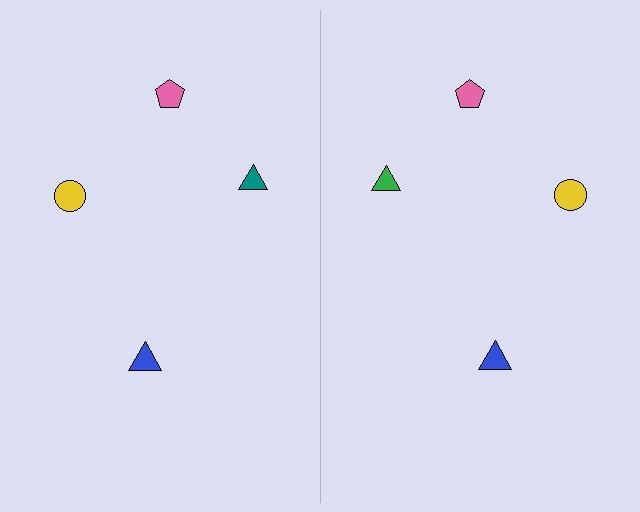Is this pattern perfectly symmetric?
No, the pattern is not perfectly symmetric. The green triangle on the right side breaks the symmetry — its mirror counterpart is teal.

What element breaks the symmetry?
The green triangle on the right side breaks the symmetry — its mirror counterpart is teal.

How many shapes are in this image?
There are 8 shapes in this image.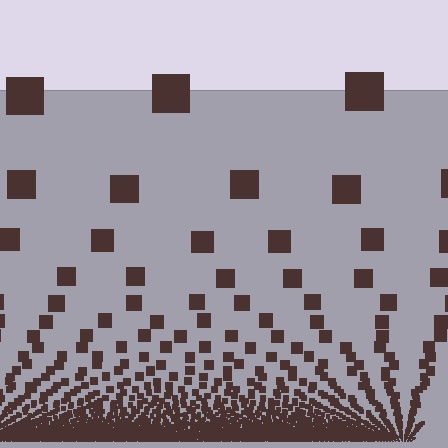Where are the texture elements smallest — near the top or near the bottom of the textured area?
Near the bottom.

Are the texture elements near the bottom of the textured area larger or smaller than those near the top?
Smaller. The gradient is inverted — elements near the bottom are smaller and denser.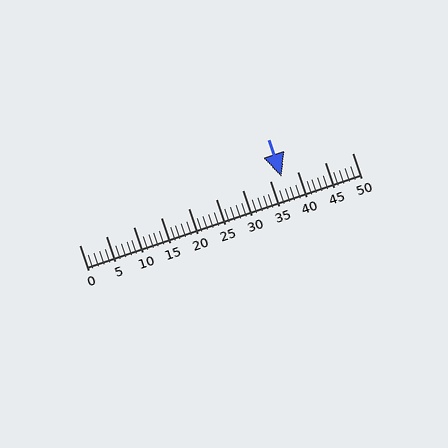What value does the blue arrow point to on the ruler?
The blue arrow points to approximately 37.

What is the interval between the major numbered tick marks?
The major tick marks are spaced 5 units apart.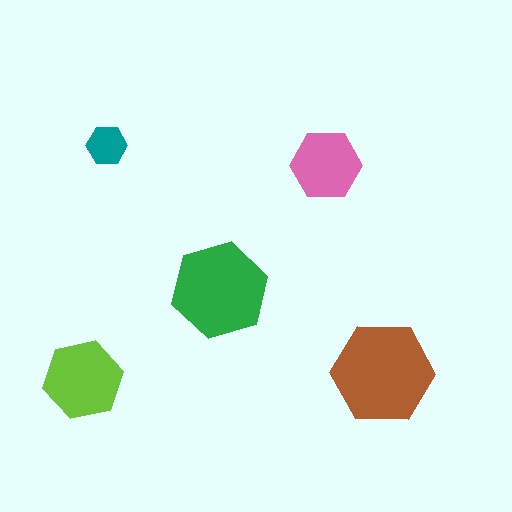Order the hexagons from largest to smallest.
the brown one, the green one, the lime one, the pink one, the teal one.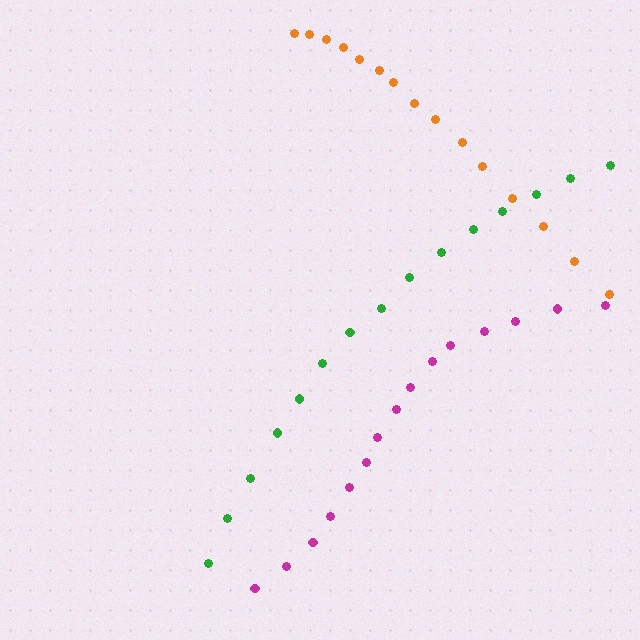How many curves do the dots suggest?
There are 3 distinct paths.